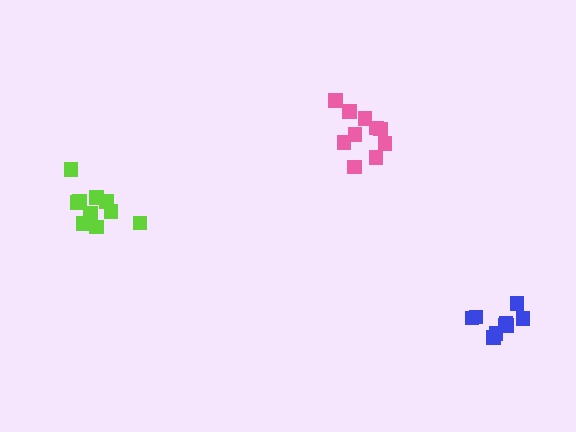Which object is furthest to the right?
The blue cluster is rightmost.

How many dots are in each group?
Group 1: 10 dots, Group 2: 9 dots, Group 3: 10 dots (29 total).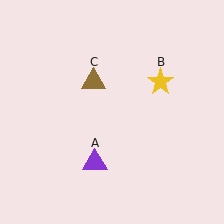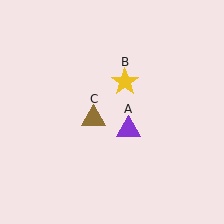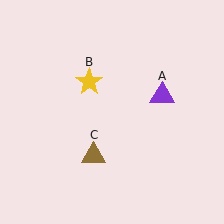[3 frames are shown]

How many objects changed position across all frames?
3 objects changed position: purple triangle (object A), yellow star (object B), brown triangle (object C).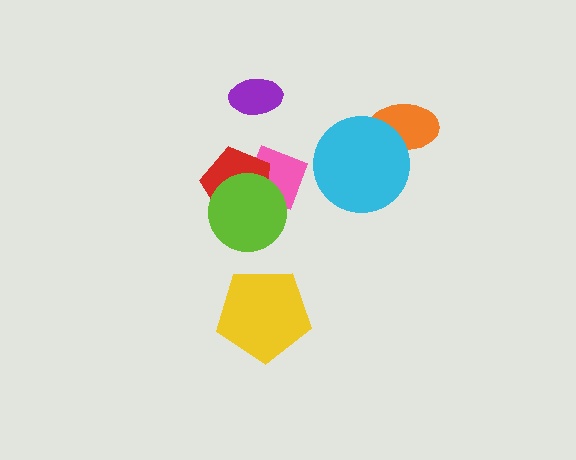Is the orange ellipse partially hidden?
Yes, it is partially covered by another shape.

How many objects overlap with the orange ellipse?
1 object overlaps with the orange ellipse.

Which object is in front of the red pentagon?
The lime circle is in front of the red pentagon.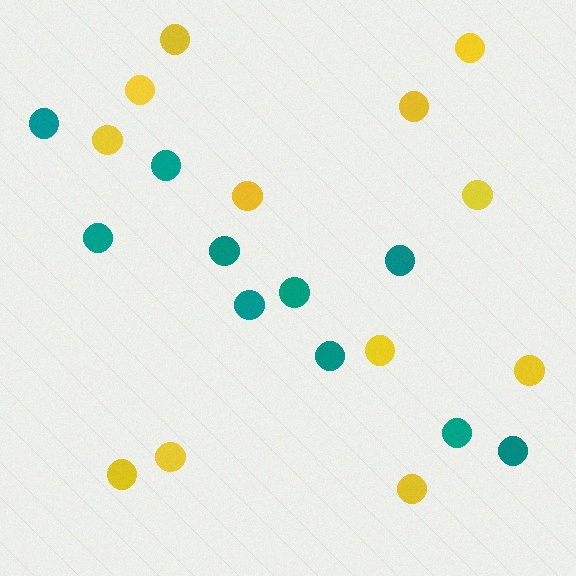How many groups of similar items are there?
There are 2 groups: one group of teal circles (10) and one group of yellow circles (12).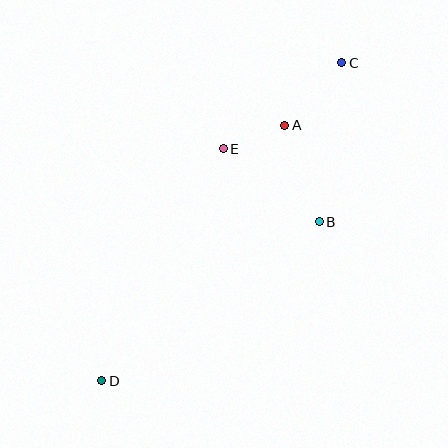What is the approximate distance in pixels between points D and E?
The distance between D and E is approximately 262 pixels.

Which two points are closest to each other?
Points A and E are closest to each other.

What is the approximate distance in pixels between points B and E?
The distance between B and E is approximately 121 pixels.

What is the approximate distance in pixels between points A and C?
The distance between A and C is approximately 84 pixels.